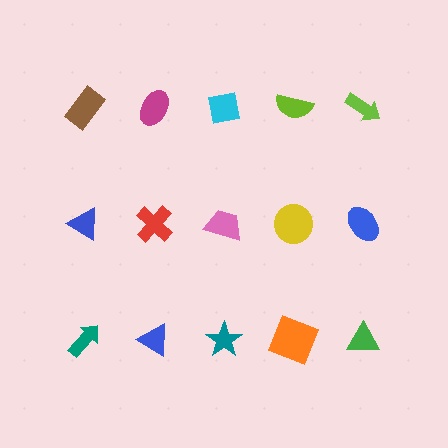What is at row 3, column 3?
A teal star.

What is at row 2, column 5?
A blue ellipse.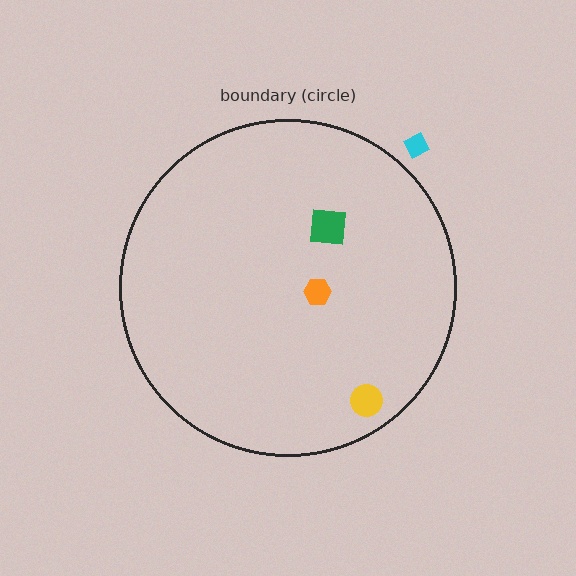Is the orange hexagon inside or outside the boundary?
Inside.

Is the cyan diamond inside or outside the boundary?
Outside.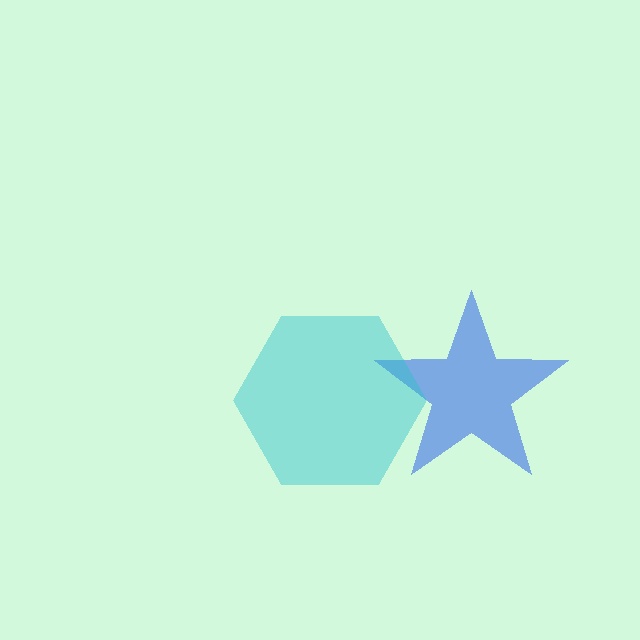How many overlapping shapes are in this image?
There are 2 overlapping shapes in the image.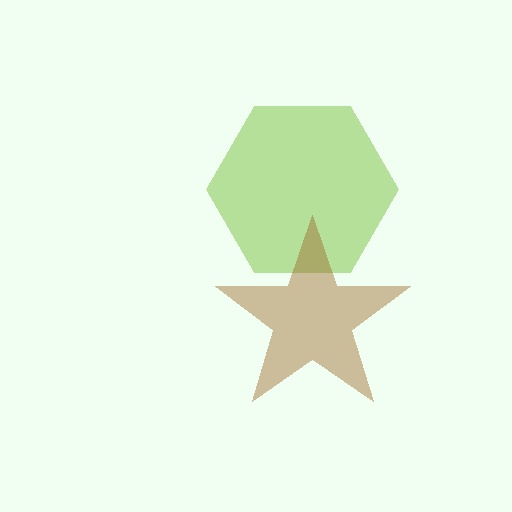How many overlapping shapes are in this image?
There are 2 overlapping shapes in the image.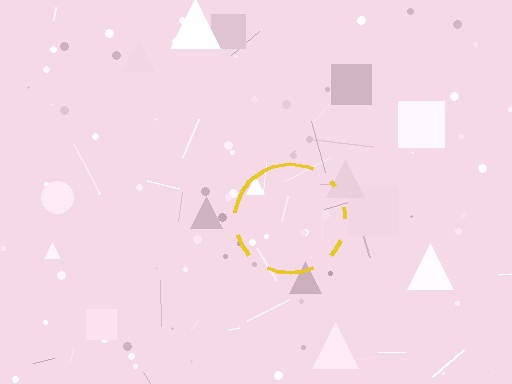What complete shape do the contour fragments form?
The contour fragments form a circle.